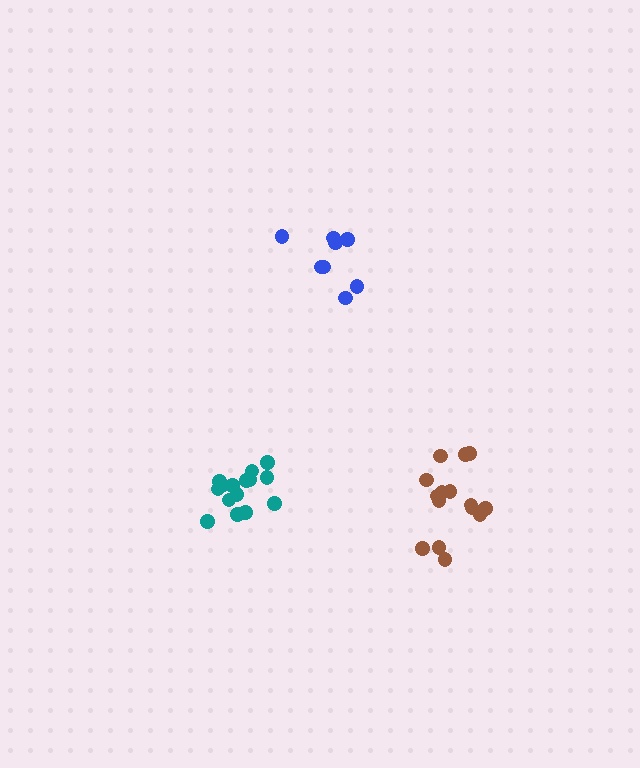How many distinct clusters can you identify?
There are 3 distinct clusters.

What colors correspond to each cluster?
The clusters are colored: blue, brown, teal.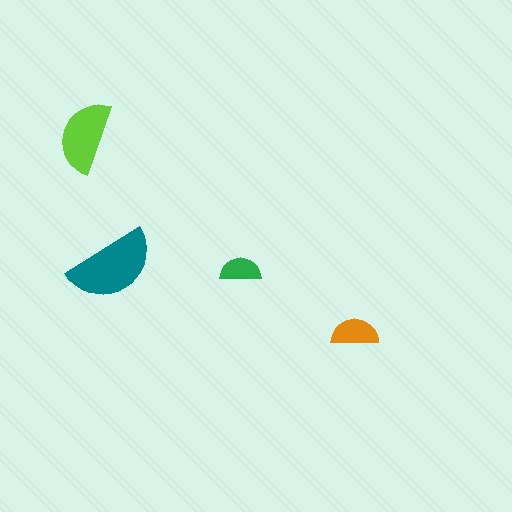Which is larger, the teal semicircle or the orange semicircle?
The teal one.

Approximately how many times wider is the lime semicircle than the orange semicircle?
About 1.5 times wider.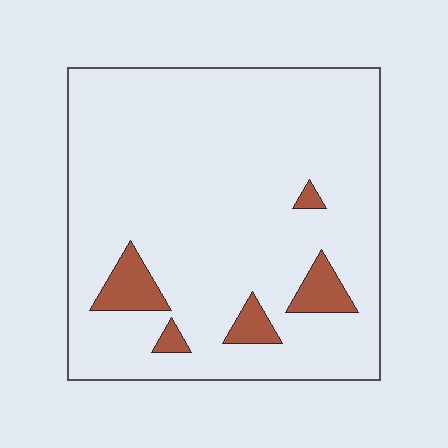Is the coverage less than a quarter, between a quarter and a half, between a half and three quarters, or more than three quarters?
Less than a quarter.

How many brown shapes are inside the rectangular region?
5.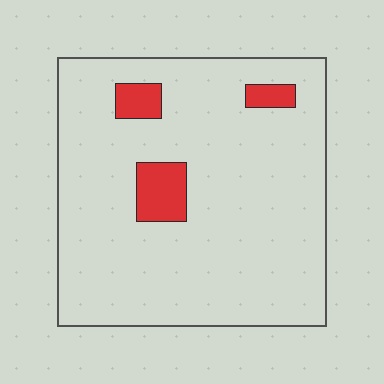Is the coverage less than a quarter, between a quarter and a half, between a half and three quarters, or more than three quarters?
Less than a quarter.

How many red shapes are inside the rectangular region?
3.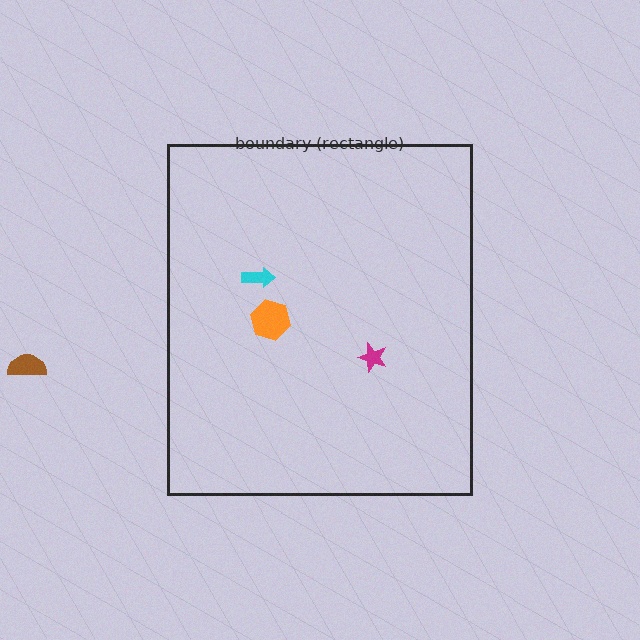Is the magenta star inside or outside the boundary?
Inside.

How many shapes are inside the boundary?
3 inside, 1 outside.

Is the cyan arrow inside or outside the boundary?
Inside.